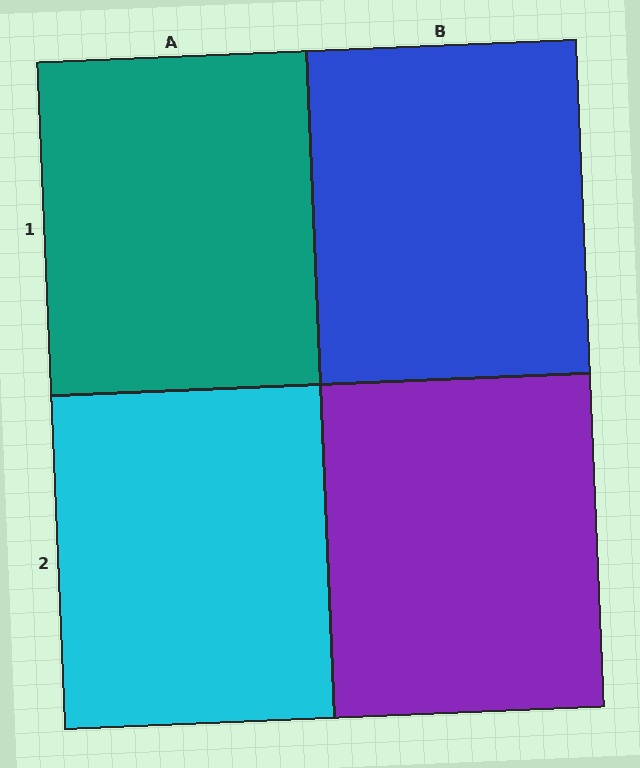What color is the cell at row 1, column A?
Teal.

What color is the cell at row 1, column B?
Blue.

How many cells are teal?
1 cell is teal.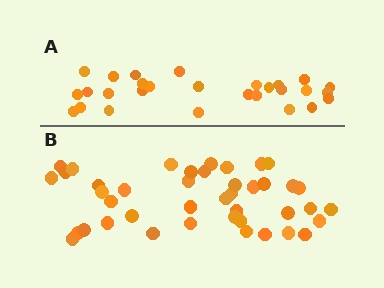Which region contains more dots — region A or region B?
Region B (the bottom region) has more dots.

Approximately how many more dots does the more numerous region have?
Region B has approximately 15 more dots than region A.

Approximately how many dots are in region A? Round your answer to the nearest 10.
About 30 dots. (The exact count is 28, which rounds to 30.)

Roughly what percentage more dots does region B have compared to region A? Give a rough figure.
About 50% more.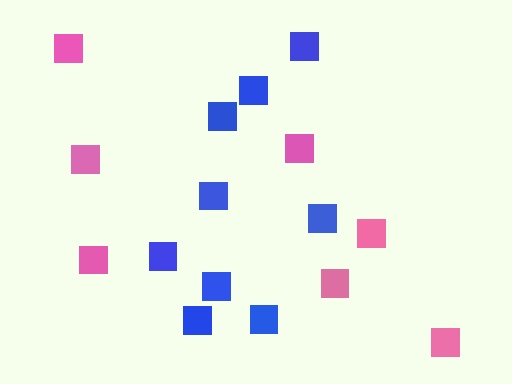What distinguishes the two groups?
There are 2 groups: one group of blue squares (9) and one group of pink squares (7).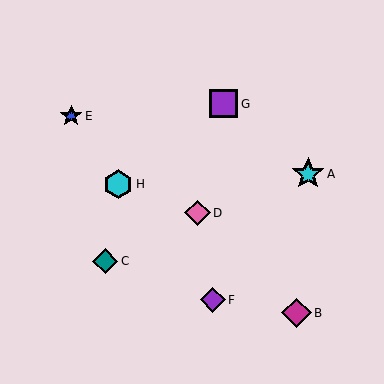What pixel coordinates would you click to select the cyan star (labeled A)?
Click at (308, 174) to select the cyan star A.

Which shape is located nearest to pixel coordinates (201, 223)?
The pink diamond (labeled D) at (198, 213) is nearest to that location.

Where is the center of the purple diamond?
The center of the purple diamond is at (213, 300).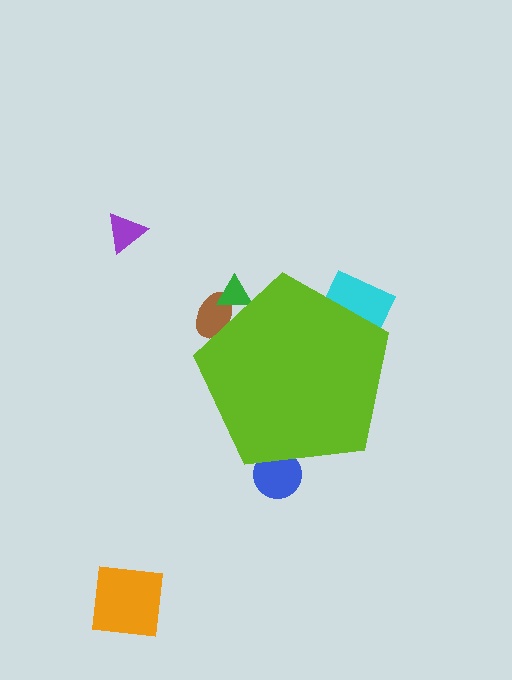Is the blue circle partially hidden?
Yes, the blue circle is partially hidden behind the lime pentagon.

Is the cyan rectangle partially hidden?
Yes, the cyan rectangle is partially hidden behind the lime pentagon.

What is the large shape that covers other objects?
A lime pentagon.